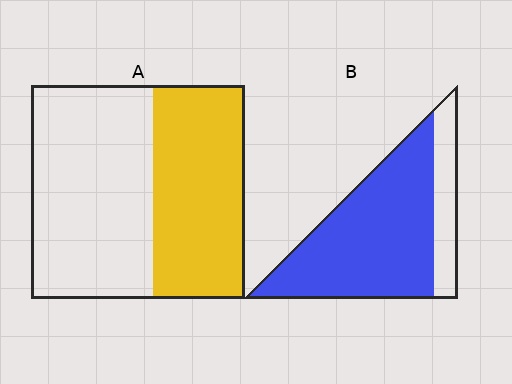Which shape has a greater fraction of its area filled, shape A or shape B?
Shape B.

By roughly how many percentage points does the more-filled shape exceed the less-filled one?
By roughly 35 percentage points (B over A).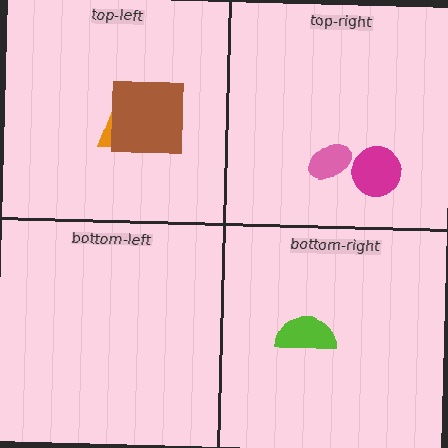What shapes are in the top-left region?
The orange trapezoid, the brown square.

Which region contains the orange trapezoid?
The top-left region.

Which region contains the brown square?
The top-left region.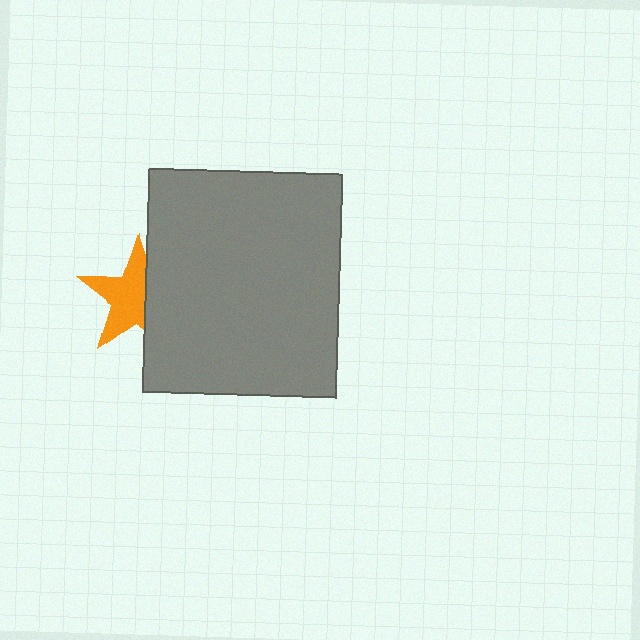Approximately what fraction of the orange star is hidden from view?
Roughly 37% of the orange star is hidden behind the gray rectangle.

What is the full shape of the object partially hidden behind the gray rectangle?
The partially hidden object is an orange star.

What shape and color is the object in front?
The object in front is a gray rectangle.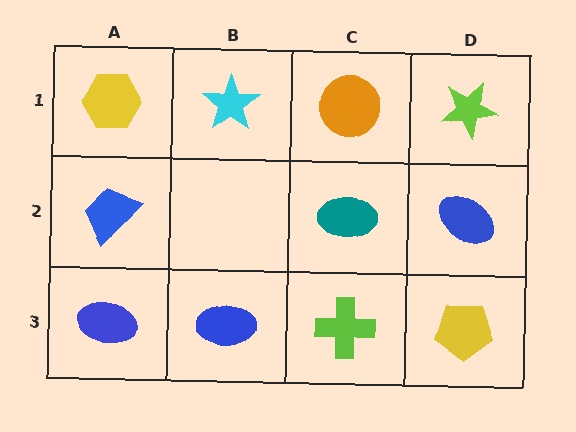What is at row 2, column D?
A blue ellipse.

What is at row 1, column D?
A lime star.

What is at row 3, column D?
A yellow pentagon.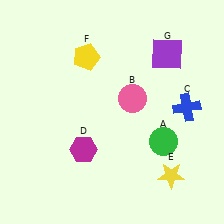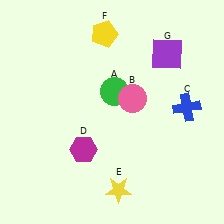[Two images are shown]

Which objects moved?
The objects that moved are: the green circle (A), the yellow star (E), the yellow pentagon (F).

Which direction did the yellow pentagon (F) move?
The yellow pentagon (F) moved up.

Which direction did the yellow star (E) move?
The yellow star (E) moved left.